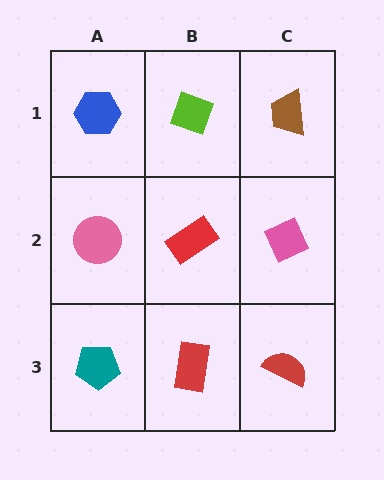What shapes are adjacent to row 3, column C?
A pink diamond (row 2, column C), a red rectangle (row 3, column B).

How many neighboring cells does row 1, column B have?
3.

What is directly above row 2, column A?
A blue hexagon.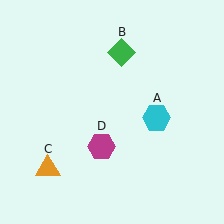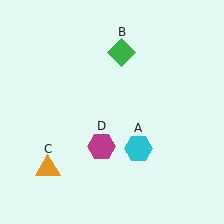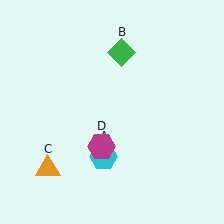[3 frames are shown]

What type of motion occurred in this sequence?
The cyan hexagon (object A) rotated clockwise around the center of the scene.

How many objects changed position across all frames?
1 object changed position: cyan hexagon (object A).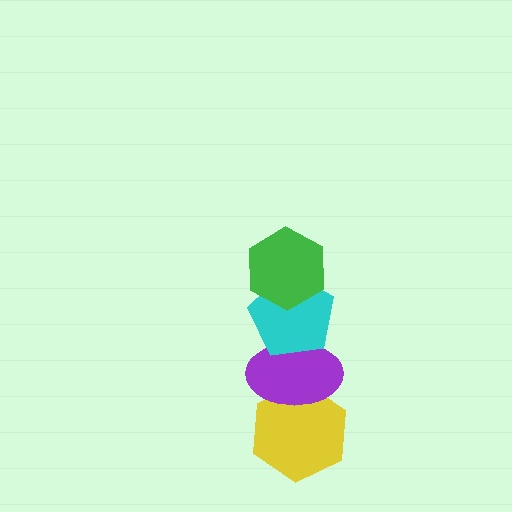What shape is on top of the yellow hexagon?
The purple ellipse is on top of the yellow hexagon.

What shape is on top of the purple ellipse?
The cyan pentagon is on top of the purple ellipse.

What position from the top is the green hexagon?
The green hexagon is 1st from the top.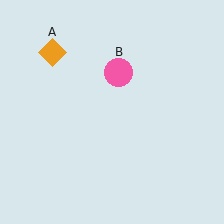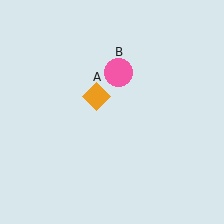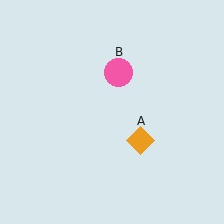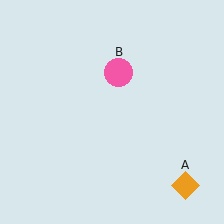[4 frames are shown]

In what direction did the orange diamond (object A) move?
The orange diamond (object A) moved down and to the right.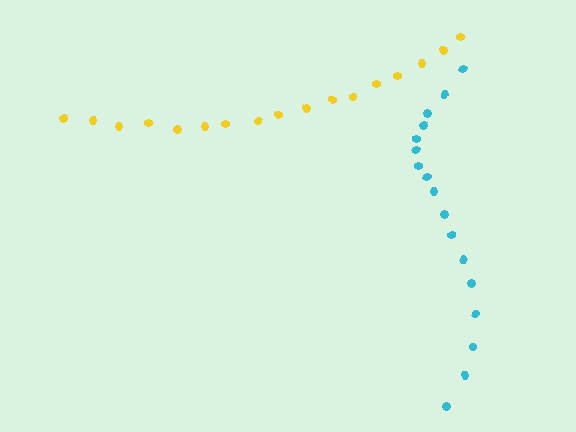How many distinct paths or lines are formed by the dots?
There are 2 distinct paths.